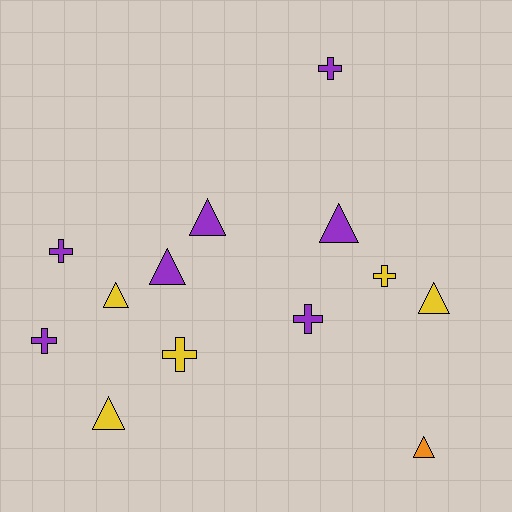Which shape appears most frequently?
Triangle, with 7 objects.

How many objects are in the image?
There are 13 objects.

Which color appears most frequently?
Purple, with 7 objects.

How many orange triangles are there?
There is 1 orange triangle.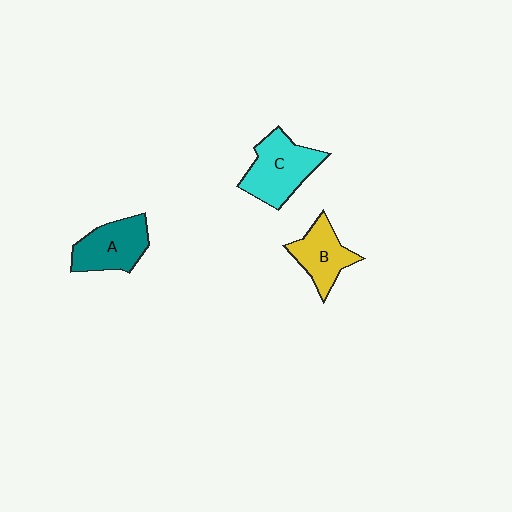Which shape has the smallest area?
Shape B (yellow).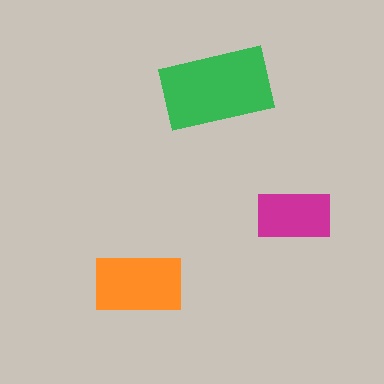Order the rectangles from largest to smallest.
the green one, the orange one, the magenta one.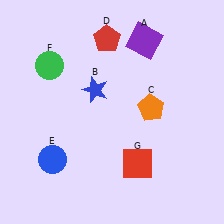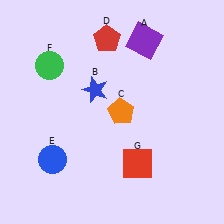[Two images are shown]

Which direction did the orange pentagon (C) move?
The orange pentagon (C) moved left.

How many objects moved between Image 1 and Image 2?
1 object moved between the two images.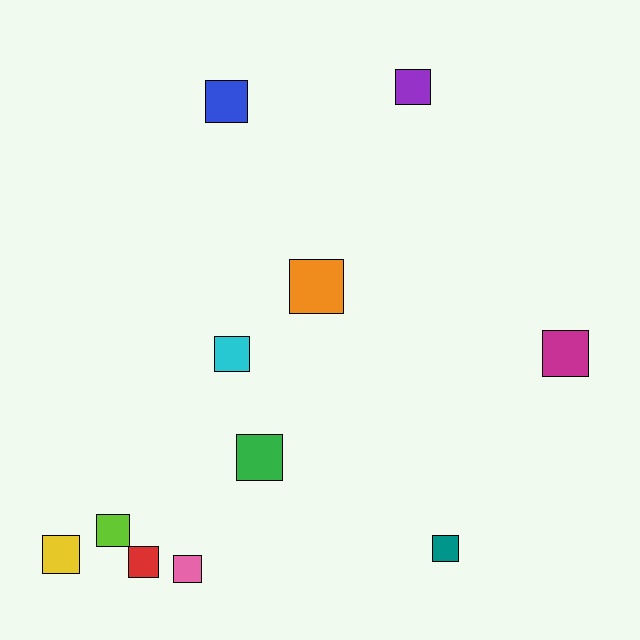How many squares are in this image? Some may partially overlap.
There are 11 squares.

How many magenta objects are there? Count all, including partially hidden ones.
There is 1 magenta object.